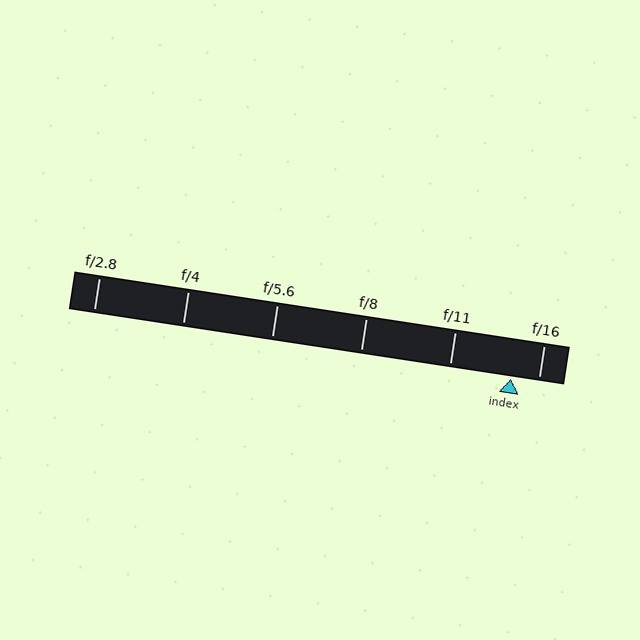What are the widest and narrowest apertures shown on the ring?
The widest aperture shown is f/2.8 and the narrowest is f/16.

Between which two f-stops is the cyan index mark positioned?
The index mark is between f/11 and f/16.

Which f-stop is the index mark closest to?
The index mark is closest to f/16.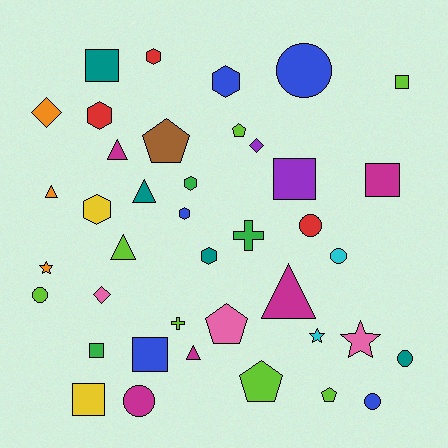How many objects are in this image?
There are 40 objects.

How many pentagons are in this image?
There are 5 pentagons.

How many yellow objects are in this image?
There are 2 yellow objects.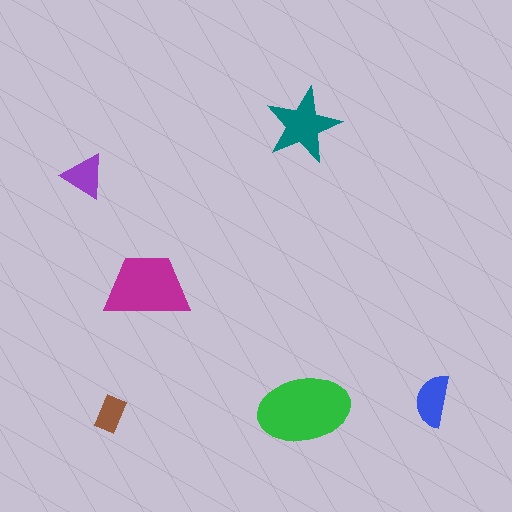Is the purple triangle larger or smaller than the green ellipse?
Smaller.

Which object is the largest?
The green ellipse.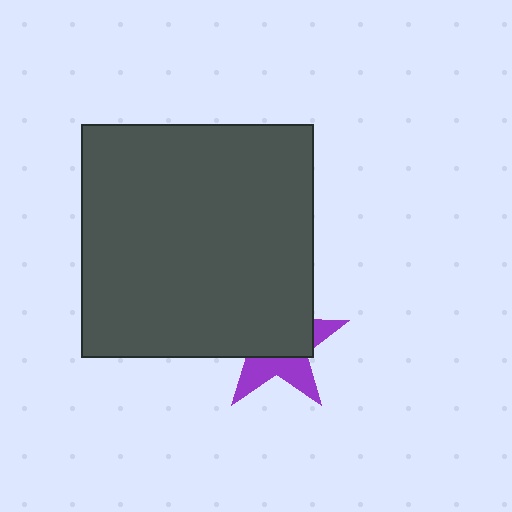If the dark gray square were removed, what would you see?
You would see the complete purple star.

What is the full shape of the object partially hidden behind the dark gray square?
The partially hidden object is a purple star.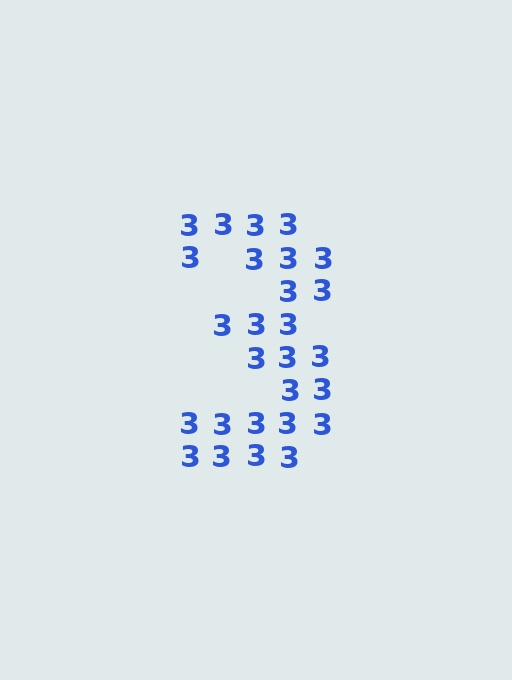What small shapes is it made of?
It is made of small digit 3's.